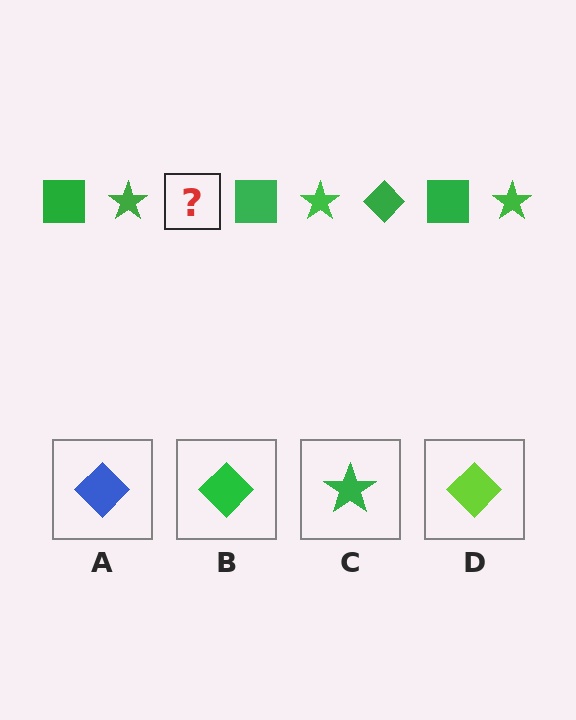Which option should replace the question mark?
Option B.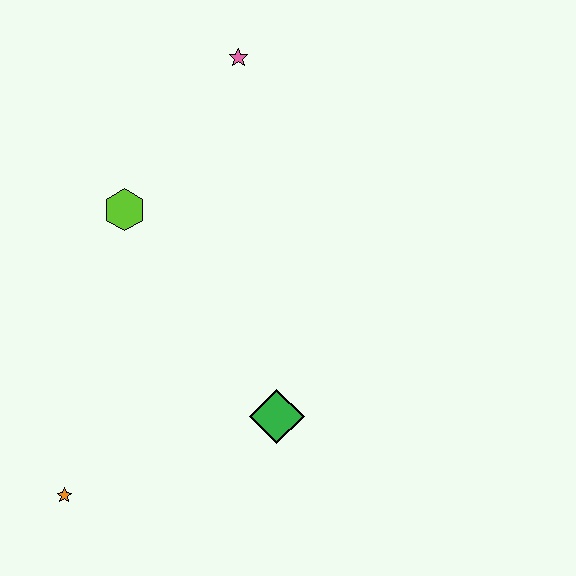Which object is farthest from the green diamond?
The pink star is farthest from the green diamond.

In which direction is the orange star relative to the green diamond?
The orange star is to the left of the green diamond.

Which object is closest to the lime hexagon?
The pink star is closest to the lime hexagon.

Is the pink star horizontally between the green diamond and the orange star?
Yes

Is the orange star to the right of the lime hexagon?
No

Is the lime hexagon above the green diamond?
Yes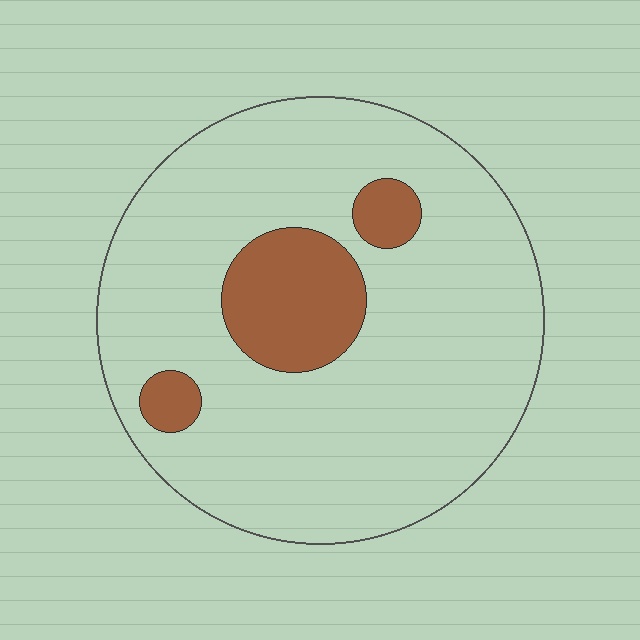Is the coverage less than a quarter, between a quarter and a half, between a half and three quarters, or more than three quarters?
Less than a quarter.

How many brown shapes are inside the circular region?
3.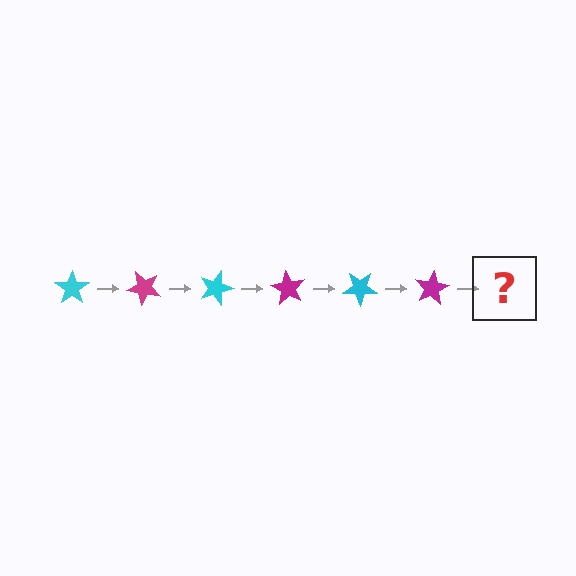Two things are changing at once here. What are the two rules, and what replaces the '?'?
The two rules are that it rotates 45 degrees each step and the color cycles through cyan and magenta. The '?' should be a cyan star, rotated 270 degrees from the start.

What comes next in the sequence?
The next element should be a cyan star, rotated 270 degrees from the start.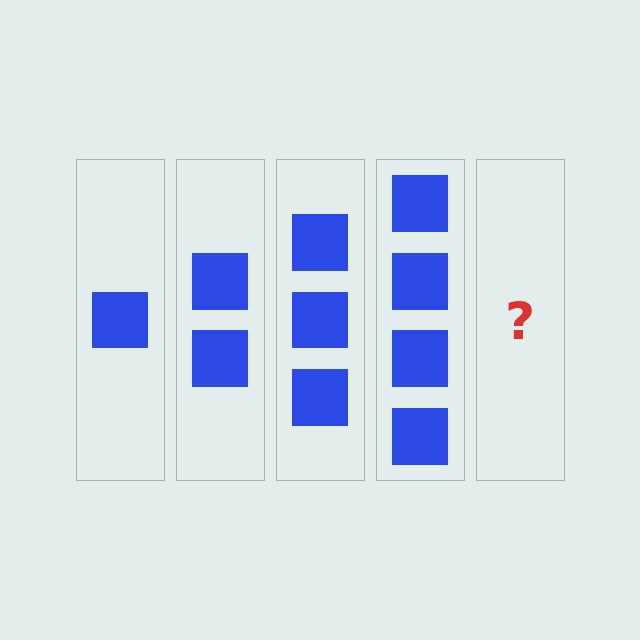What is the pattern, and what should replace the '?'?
The pattern is that each step adds one more square. The '?' should be 5 squares.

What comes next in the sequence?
The next element should be 5 squares.